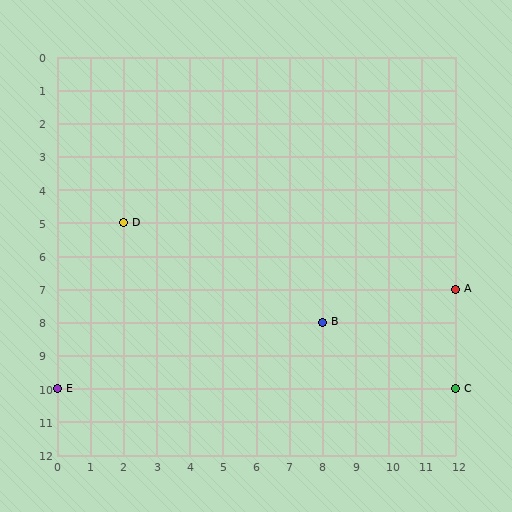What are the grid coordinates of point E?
Point E is at grid coordinates (0, 10).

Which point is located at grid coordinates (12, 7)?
Point A is at (12, 7).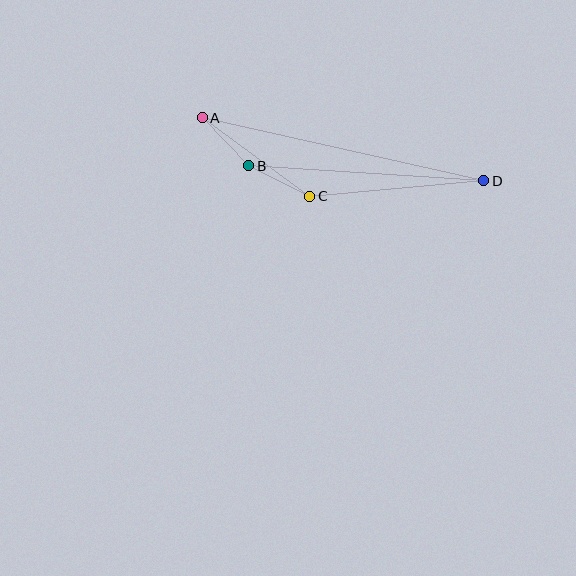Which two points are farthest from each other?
Points A and D are farthest from each other.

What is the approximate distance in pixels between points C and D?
The distance between C and D is approximately 175 pixels.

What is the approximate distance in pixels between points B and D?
The distance between B and D is approximately 236 pixels.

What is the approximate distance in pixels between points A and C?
The distance between A and C is approximately 133 pixels.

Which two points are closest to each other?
Points A and B are closest to each other.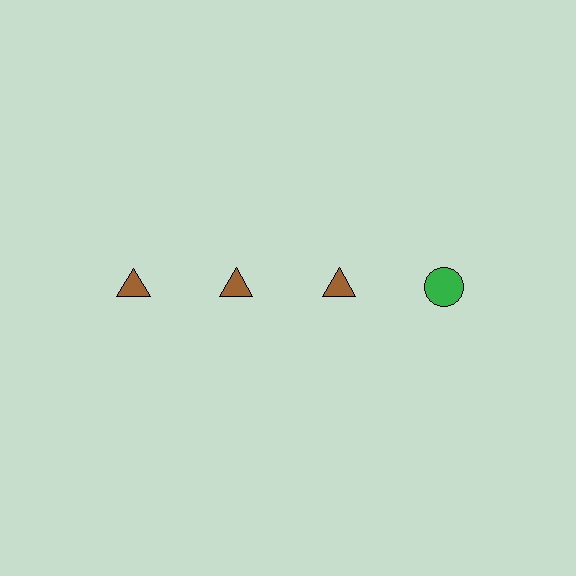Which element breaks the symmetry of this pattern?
The green circle in the top row, second from right column breaks the symmetry. All other shapes are brown triangles.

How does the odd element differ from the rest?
It differs in both color (green instead of brown) and shape (circle instead of triangle).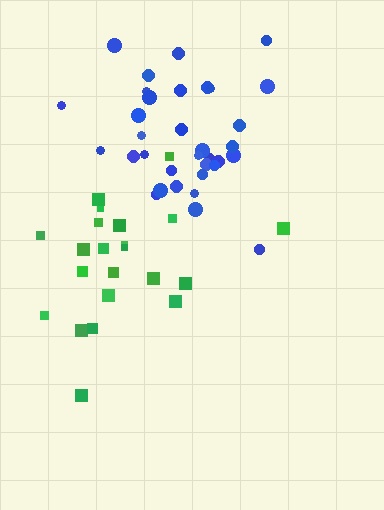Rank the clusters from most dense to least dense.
blue, green.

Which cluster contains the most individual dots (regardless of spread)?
Blue (34).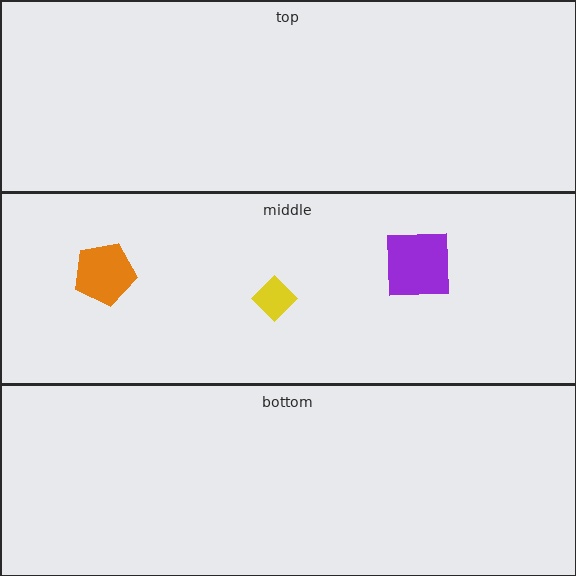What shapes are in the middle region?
The purple square, the orange pentagon, the yellow diamond.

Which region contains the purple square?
The middle region.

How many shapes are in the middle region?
3.